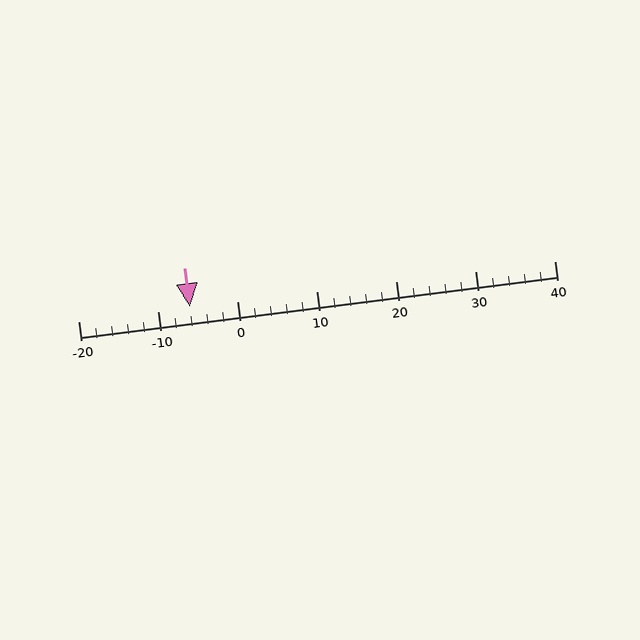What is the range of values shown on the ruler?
The ruler shows values from -20 to 40.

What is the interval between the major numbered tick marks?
The major tick marks are spaced 10 units apart.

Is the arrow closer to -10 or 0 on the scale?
The arrow is closer to -10.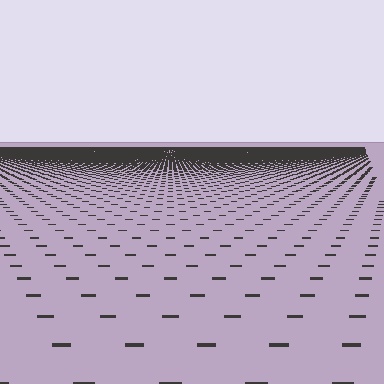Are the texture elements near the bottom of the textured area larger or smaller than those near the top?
Larger. Near the bottom, elements are closer to the viewer and appear at a bigger on-screen size.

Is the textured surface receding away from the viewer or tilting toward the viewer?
The surface is receding away from the viewer. Texture elements get smaller and denser toward the top.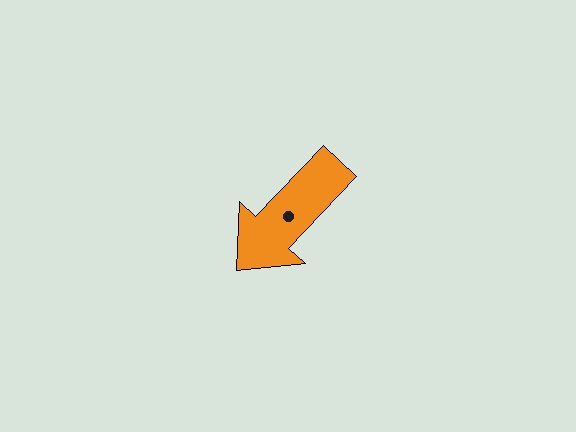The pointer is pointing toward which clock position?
Roughly 7 o'clock.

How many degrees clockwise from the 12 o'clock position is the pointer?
Approximately 223 degrees.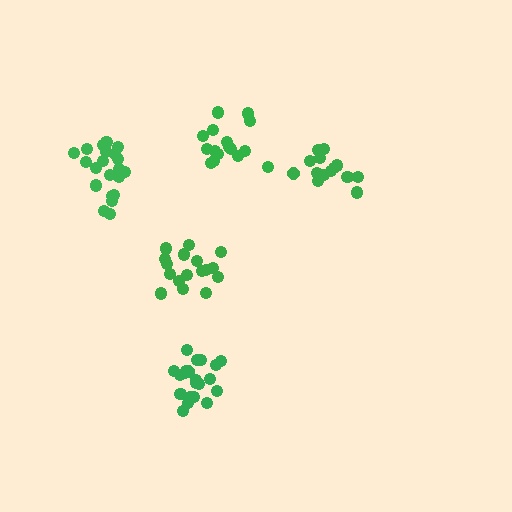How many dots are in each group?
Group 1: 15 dots, Group 2: 17 dots, Group 3: 16 dots, Group 4: 21 dots, Group 5: 21 dots (90 total).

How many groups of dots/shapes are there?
There are 5 groups.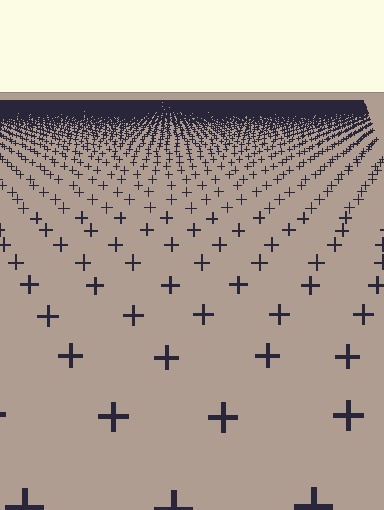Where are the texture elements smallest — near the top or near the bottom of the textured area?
Near the top.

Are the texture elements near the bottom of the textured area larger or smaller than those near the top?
Larger. Near the bottom, elements are closer to the viewer and appear at a bigger on-screen size.